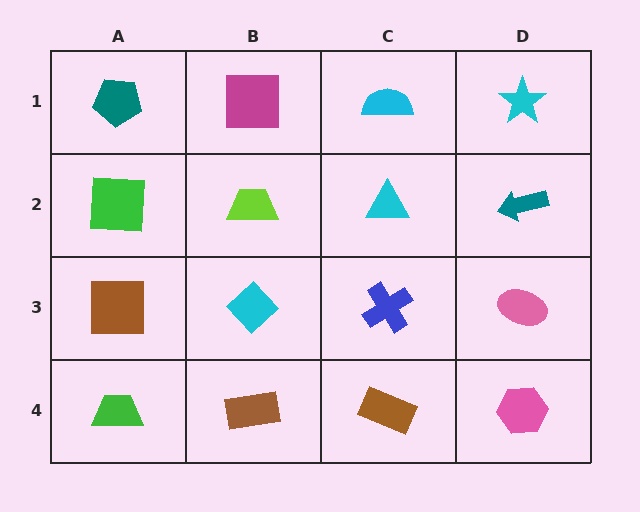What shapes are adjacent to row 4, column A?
A brown square (row 3, column A), a brown rectangle (row 4, column B).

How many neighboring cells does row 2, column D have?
3.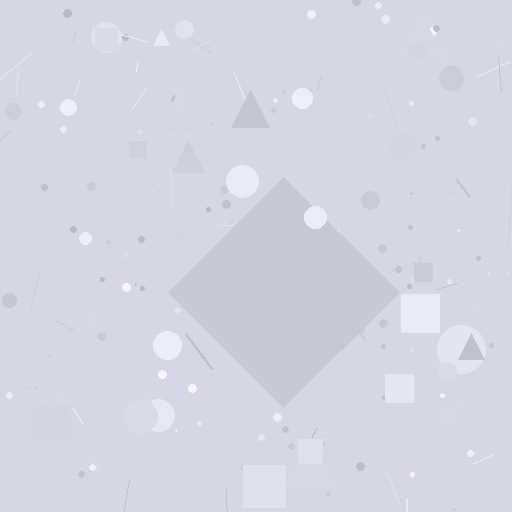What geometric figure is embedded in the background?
A diamond is embedded in the background.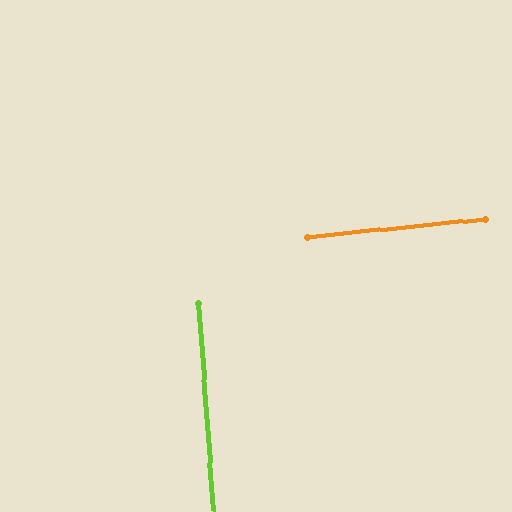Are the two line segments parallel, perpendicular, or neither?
Perpendicular — they meet at approximately 88°.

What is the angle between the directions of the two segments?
Approximately 88 degrees.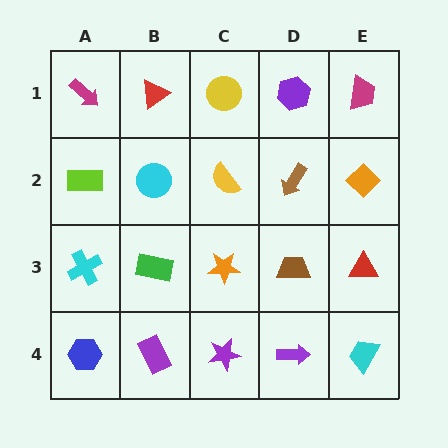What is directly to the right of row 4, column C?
A purple arrow.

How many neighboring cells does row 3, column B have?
4.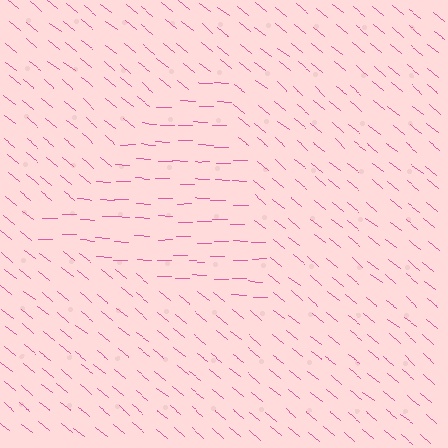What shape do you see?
I see a triangle.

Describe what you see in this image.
The image is filled with small pink line segments. A triangle region in the image has lines oriented differently from the surrounding lines, creating a visible texture boundary.